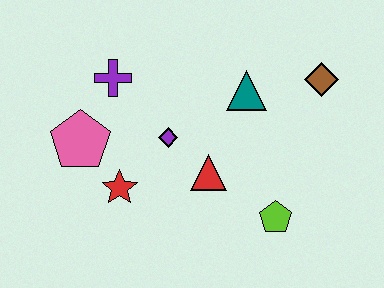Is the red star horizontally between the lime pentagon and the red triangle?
No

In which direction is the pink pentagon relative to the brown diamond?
The pink pentagon is to the left of the brown diamond.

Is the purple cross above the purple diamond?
Yes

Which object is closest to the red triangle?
The purple diamond is closest to the red triangle.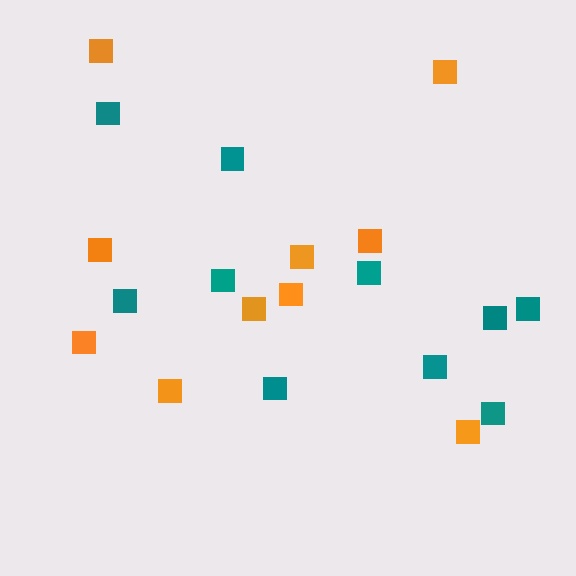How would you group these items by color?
There are 2 groups: one group of orange squares (10) and one group of teal squares (10).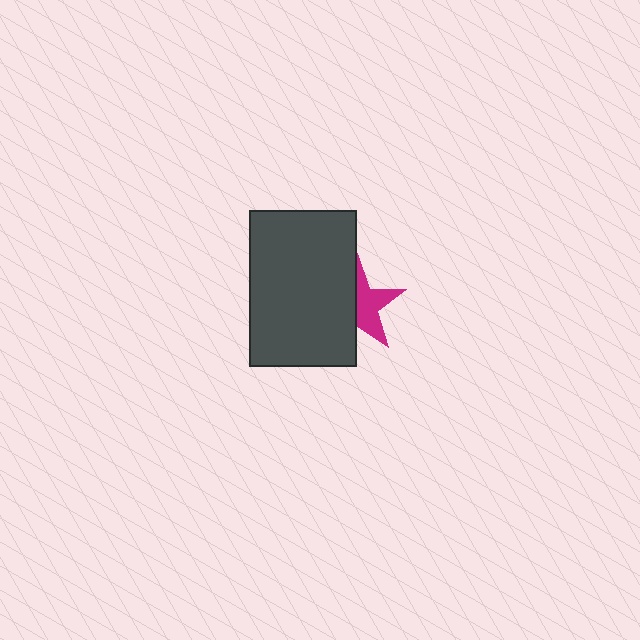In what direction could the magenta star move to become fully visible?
The magenta star could move right. That would shift it out from behind the dark gray rectangle entirely.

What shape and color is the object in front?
The object in front is a dark gray rectangle.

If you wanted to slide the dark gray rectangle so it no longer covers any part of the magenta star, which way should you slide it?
Slide it left — that is the most direct way to separate the two shapes.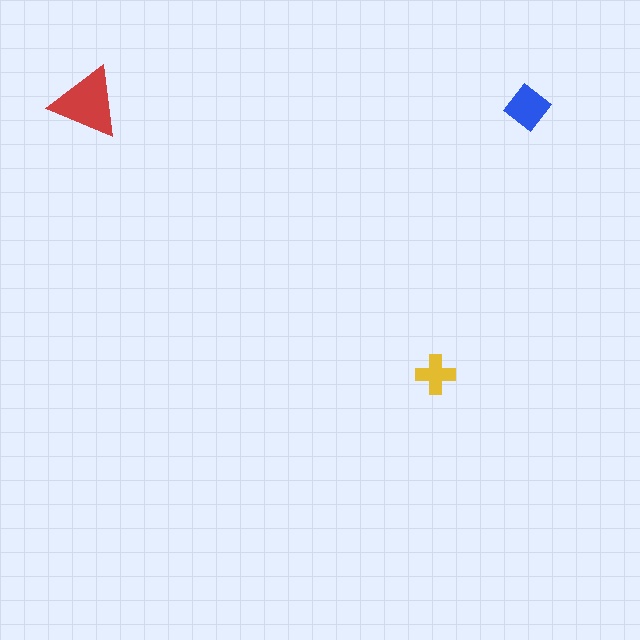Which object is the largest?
The red triangle.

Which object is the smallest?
The yellow cross.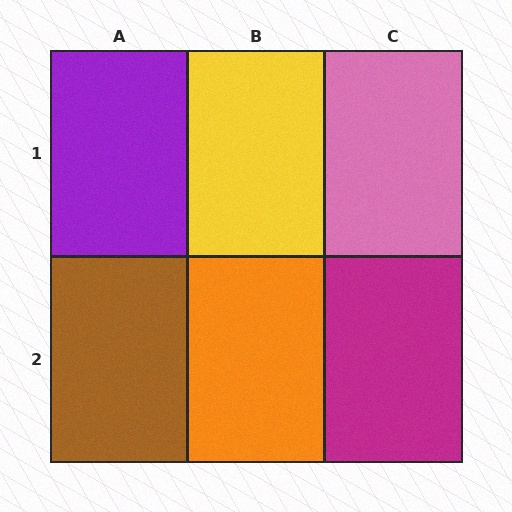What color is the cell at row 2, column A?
Brown.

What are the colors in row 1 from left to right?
Purple, yellow, pink.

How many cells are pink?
1 cell is pink.